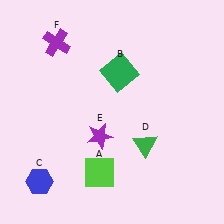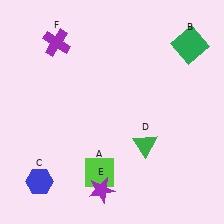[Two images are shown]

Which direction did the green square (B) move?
The green square (B) moved right.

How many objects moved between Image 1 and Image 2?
2 objects moved between the two images.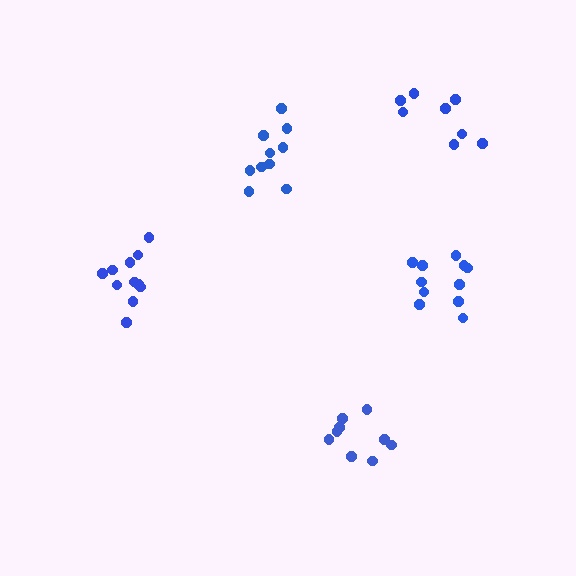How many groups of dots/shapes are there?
There are 5 groups.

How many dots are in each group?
Group 1: 10 dots, Group 2: 11 dots, Group 3: 8 dots, Group 4: 9 dots, Group 5: 11 dots (49 total).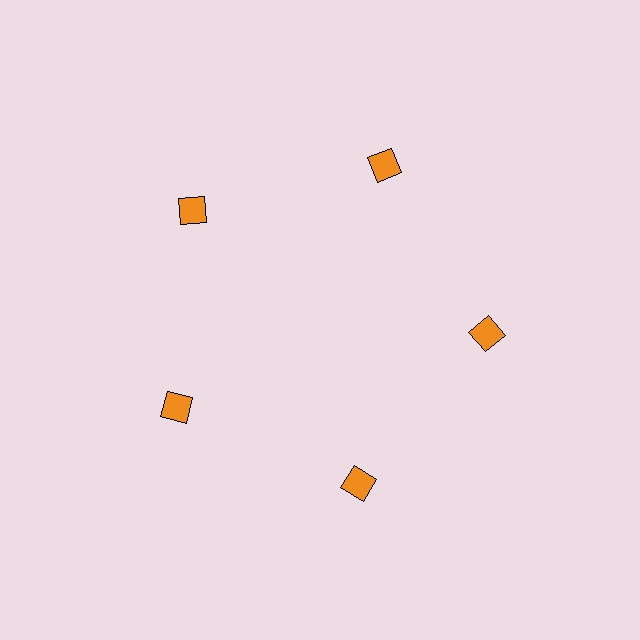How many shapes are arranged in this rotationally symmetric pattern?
There are 5 shapes, arranged in 5 groups of 1.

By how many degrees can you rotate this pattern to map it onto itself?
The pattern maps onto itself every 72 degrees of rotation.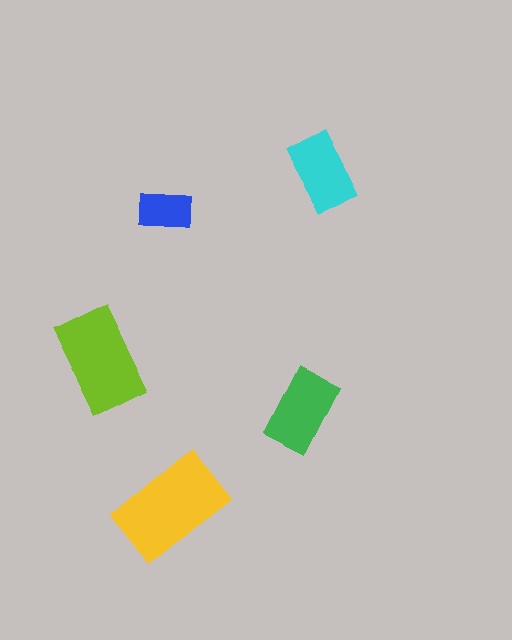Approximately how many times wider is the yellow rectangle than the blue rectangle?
About 2 times wider.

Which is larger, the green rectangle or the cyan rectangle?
The green one.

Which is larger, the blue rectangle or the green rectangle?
The green one.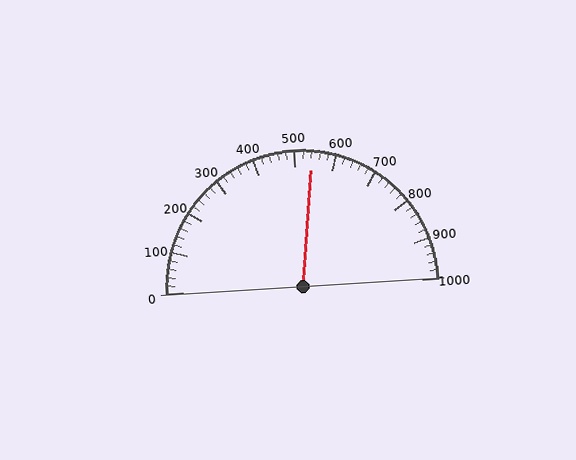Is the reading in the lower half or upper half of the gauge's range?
The reading is in the upper half of the range (0 to 1000).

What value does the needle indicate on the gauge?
The needle indicates approximately 540.